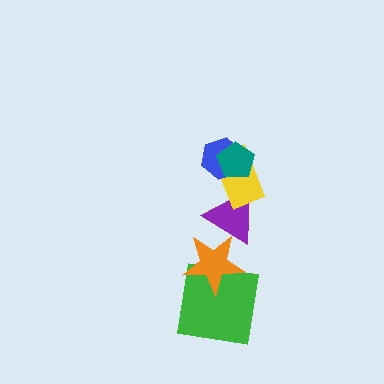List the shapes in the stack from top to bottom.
From top to bottom: the teal pentagon, the blue hexagon, the yellow rectangle, the purple triangle, the orange star, the green square.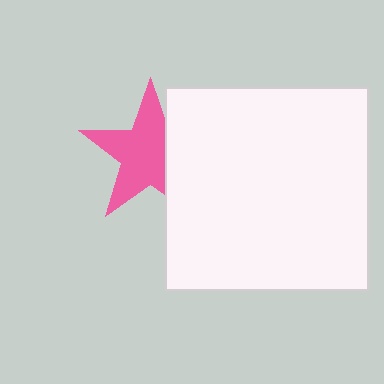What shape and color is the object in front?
The object in front is a white square.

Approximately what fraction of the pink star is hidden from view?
Roughly 31% of the pink star is hidden behind the white square.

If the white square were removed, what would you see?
You would see the complete pink star.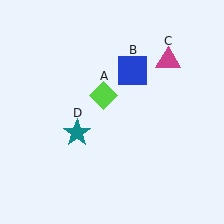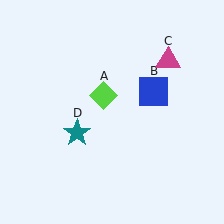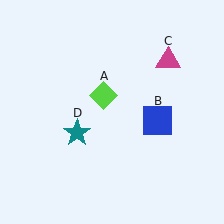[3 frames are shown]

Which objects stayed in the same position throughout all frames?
Lime diamond (object A) and magenta triangle (object C) and teal star (object D) remained stationary.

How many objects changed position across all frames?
1 object changed position: blue square (object B).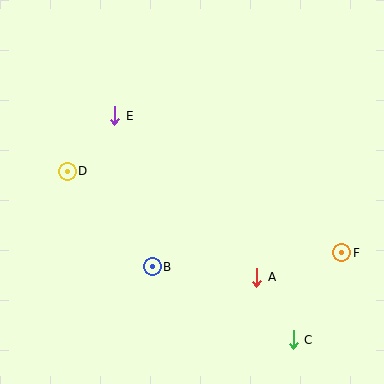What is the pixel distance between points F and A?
The distance between F and A is 89 pixels.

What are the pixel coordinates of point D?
Point D is at (67, 171).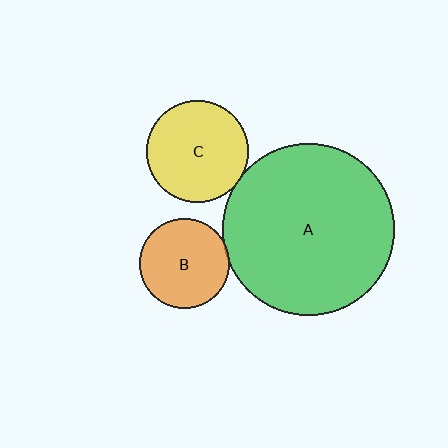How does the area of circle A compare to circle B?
Approximately 3.6 times.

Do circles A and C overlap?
Yes.